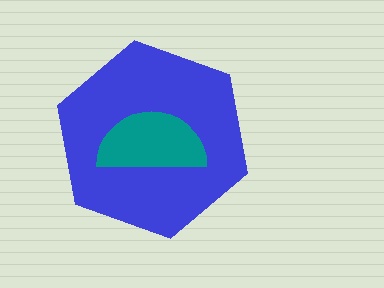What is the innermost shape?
The teal semicircle.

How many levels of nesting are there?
2.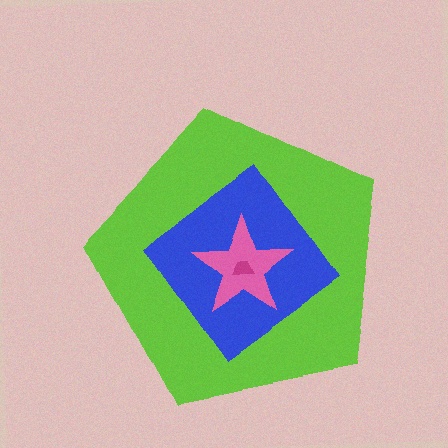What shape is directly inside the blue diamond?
The pink star.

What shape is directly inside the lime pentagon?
The blue diamond.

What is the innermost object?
The magenta trapezoid.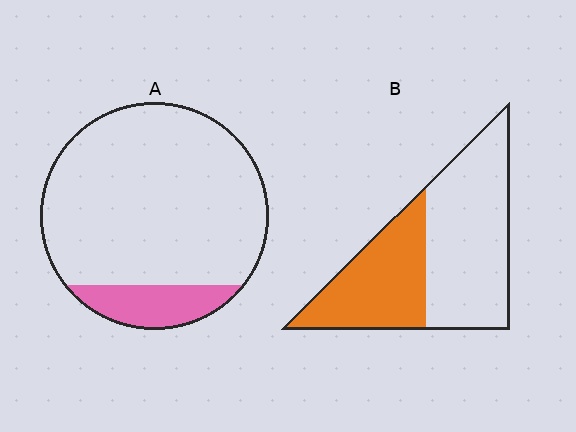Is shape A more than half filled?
No.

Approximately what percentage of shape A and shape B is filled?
A is approximately 15% and B is approximately 40%.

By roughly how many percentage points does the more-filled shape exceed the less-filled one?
By roughly 25 percentage points (B over A).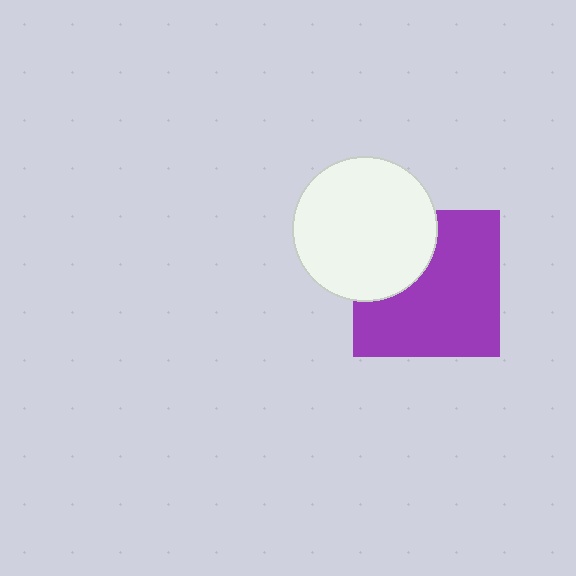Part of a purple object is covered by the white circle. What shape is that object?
It is a square.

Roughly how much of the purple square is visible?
Most of it is visible (roughly 69%).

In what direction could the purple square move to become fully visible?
The purple square could move toward the lower-right. That would shift it out from behind the white circle entirely.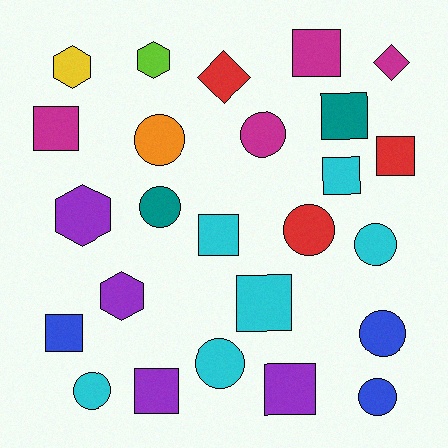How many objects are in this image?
There are 25 objects.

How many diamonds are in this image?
There are 2 diamonds.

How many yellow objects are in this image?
There is 1 yellow object.